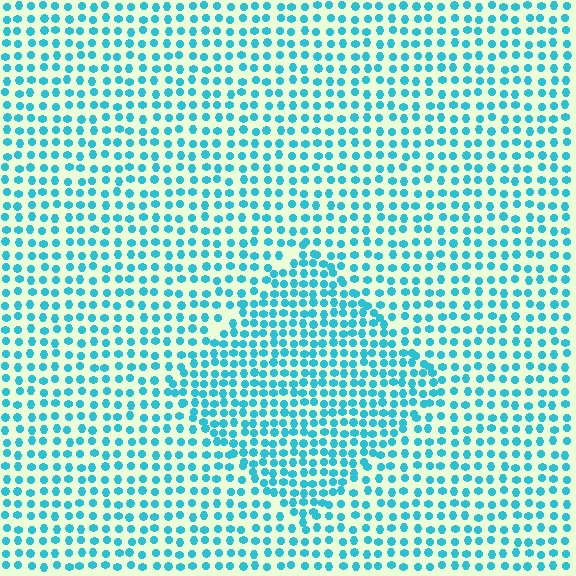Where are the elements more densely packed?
The elements are more densely packed inside the diamond boundary.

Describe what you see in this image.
The image contains small cyan elements arranged at two different densities. A diamond-shaped region is visible where the elements are more densely packed than the surrounding area.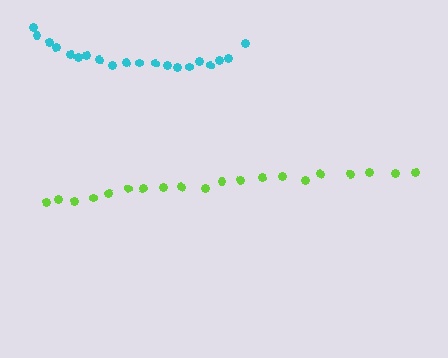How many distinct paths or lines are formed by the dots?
There are 2 distinct paths.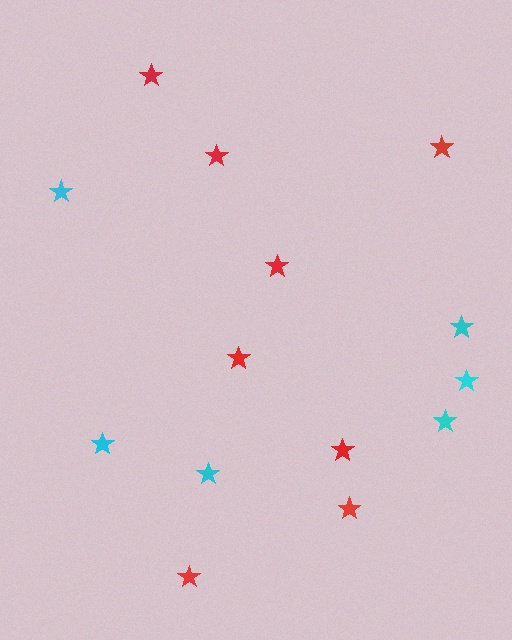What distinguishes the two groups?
There are 2 groups: one group of red stars (8) and one group of cyan stars (6).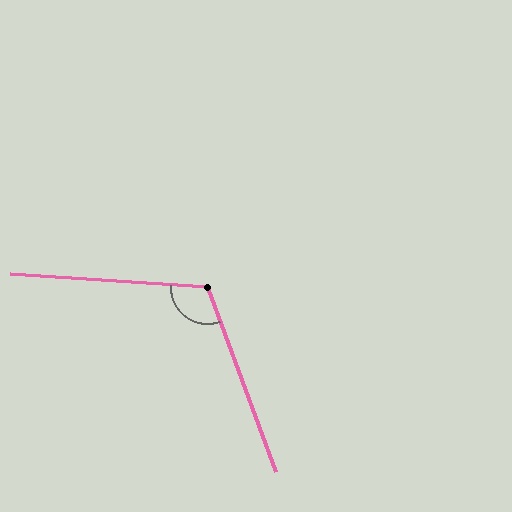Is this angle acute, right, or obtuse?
It is obtuse.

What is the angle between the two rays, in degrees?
Approximately 114 degrees.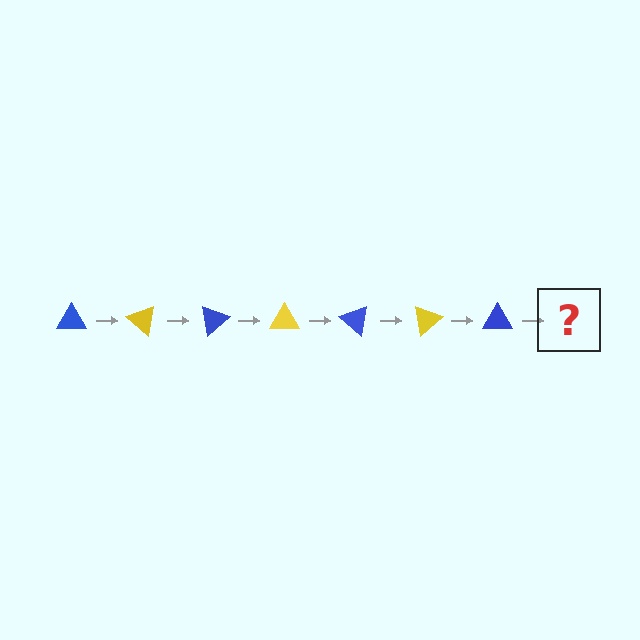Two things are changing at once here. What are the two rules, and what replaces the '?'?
The two rules are that it rotates 40 degrees each step and the color cycles through blue and yellow. The '?' should be a yellow triangle, rotated 280 degrees from the start.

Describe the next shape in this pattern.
It should be a yellow triangle, rotated 280 degrees from the start.